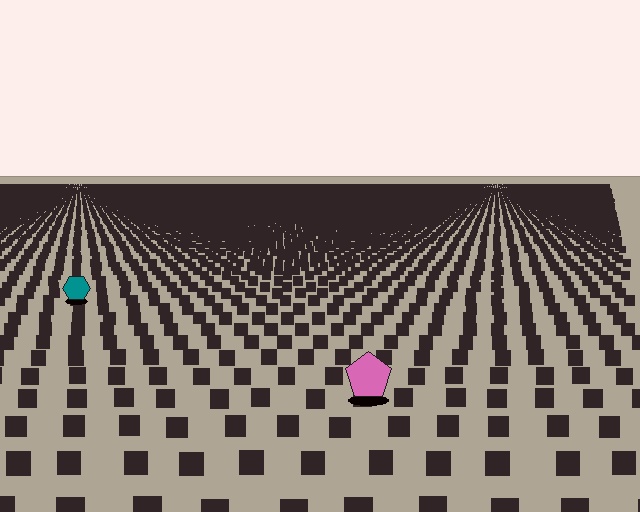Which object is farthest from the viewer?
The teal hexagon is farthest from the viewer. It appears smaller and the ground texture around it is denser.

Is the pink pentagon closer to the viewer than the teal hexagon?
Yes. The pink pentagon is closer — you can tell from the texture gradient: the ground texture is coarser near it.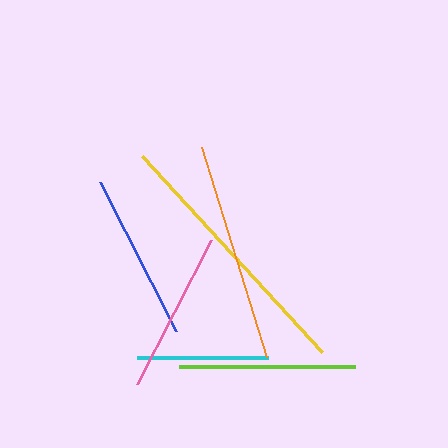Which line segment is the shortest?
The cyan line is the shortest at approximately 131 pixels.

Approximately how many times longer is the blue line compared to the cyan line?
The blue line is approximately 1.3 times the length of the cyan line.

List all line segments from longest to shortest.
From longest to shortest: yellow, orange, lime, blue, pink, cyan.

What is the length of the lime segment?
The lime segment is approximately 176 pixels long.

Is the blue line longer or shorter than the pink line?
The blue line is longer than the pink line.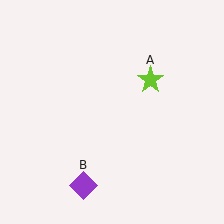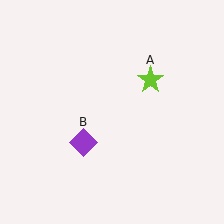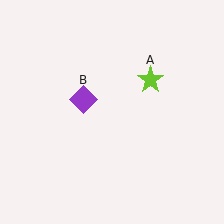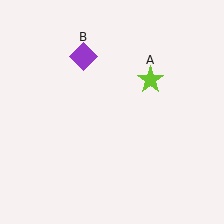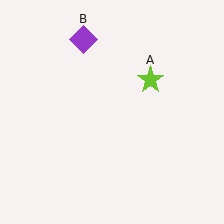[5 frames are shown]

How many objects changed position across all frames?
1 object changed position: purple diamond (object B).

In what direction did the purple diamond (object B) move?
The purple diamond (object B) moved up.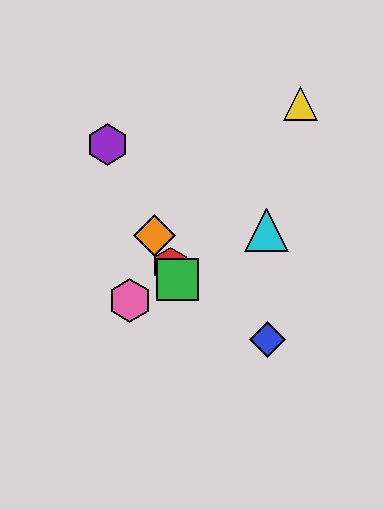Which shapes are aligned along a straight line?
The red hexagon, the green square, the purple hexagon, the orange diamond are aligned along a straight line.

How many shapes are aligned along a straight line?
4 shapes (the red hexagon, the green square, the purple hexagon, the orange diamond) are aligned along a straight line.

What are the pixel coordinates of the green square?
The green square is at (178, 279).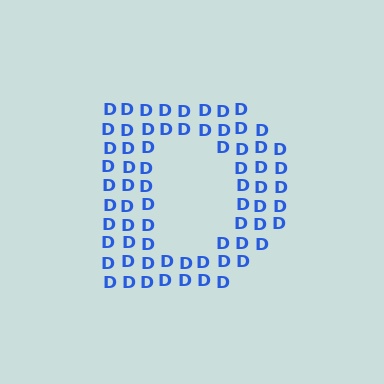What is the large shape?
The large shape is the letter D.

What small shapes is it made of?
It is made of small letter D's.